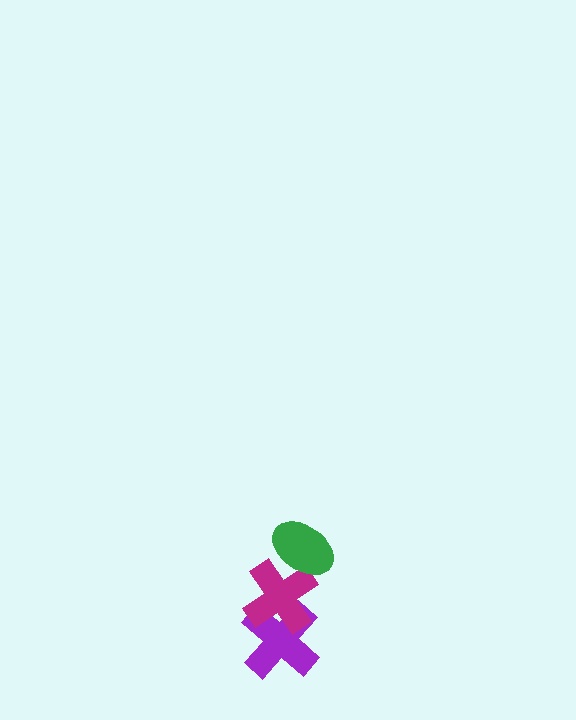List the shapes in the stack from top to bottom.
From top to bottom: the green ellipse, the magenta cross, the purple cross.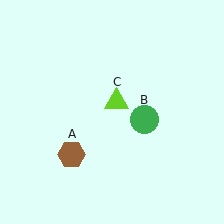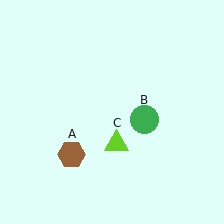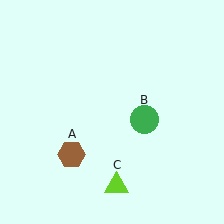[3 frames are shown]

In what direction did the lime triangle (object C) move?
The lime triangle (object C) moved down.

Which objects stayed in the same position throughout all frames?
Brown hexagon (object A) and green circle (object B) remained stationary.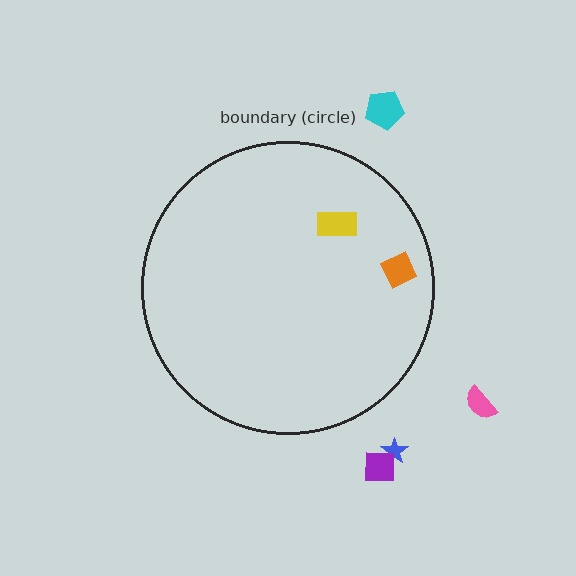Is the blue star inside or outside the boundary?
Outside.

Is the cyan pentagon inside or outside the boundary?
Outside.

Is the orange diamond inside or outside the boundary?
Inside.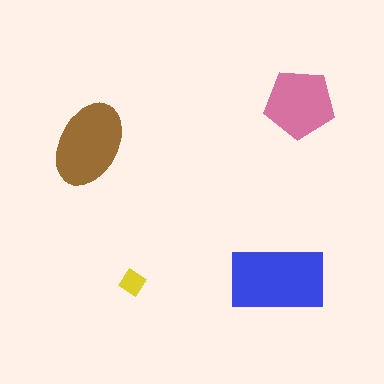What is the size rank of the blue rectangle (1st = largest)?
1st.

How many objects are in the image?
There are 4 objects in the image.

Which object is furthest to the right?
The pink pentagon is rightmost.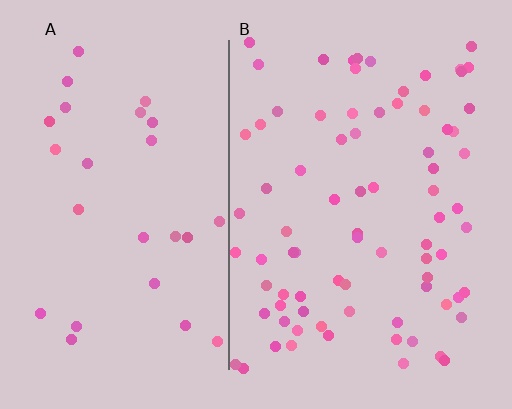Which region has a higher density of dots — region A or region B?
B (the right).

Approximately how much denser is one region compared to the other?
Approximately 2.9× — region B over region A.